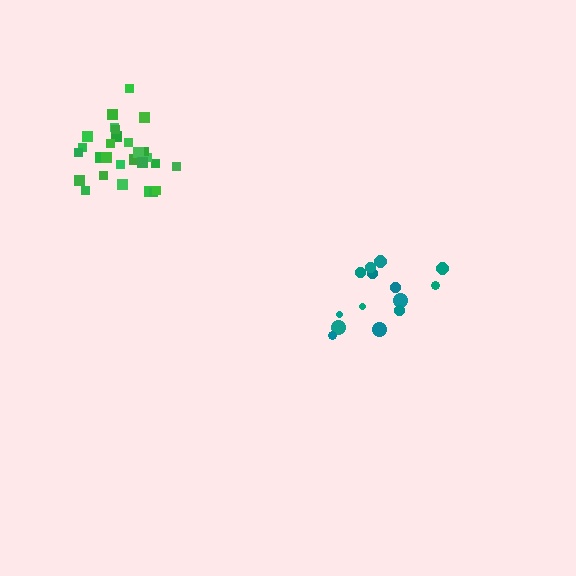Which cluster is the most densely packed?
Green.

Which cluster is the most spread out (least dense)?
Teal.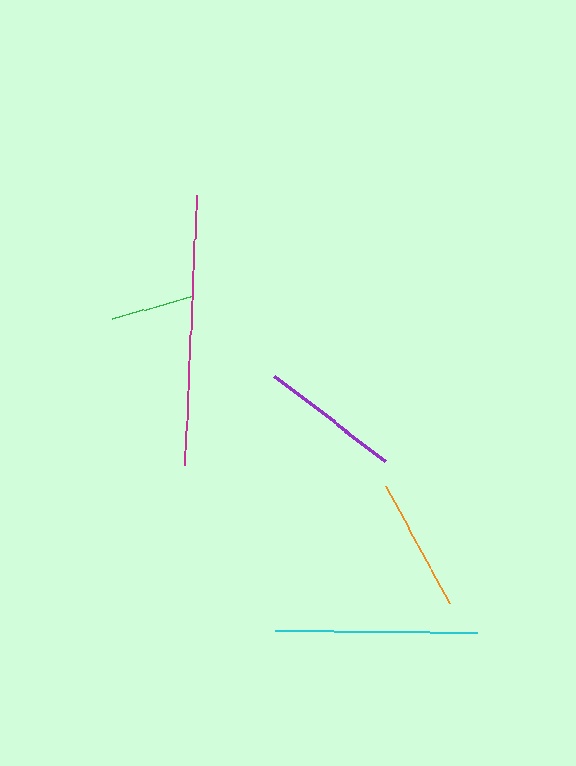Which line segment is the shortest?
The green line is the shortest at approximately 85 pixels.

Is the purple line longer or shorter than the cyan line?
The cyan line is longer than the purple line.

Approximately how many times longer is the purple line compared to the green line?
The purple line is approximately 1.7 times the length of the green line.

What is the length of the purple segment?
The purple segment is approximately 140 pixels long.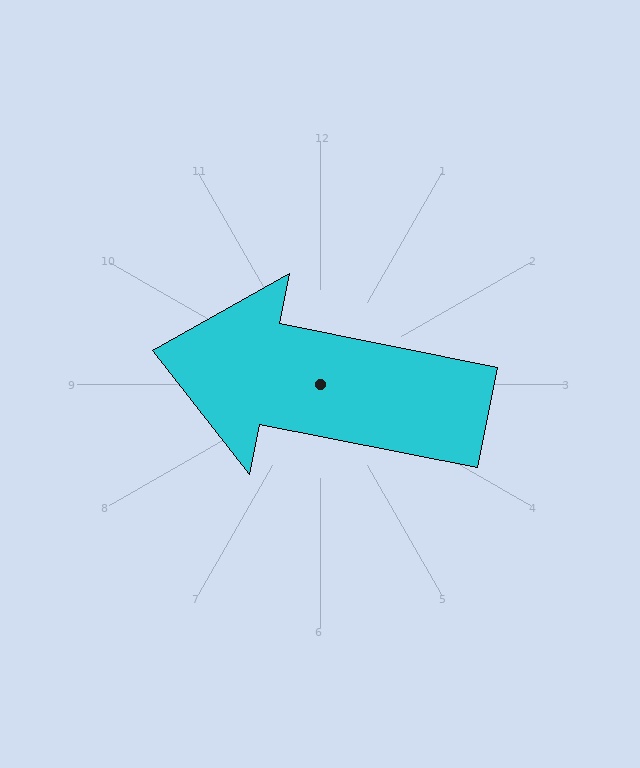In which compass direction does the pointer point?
West.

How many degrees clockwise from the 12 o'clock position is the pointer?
Approximately 281 degrees.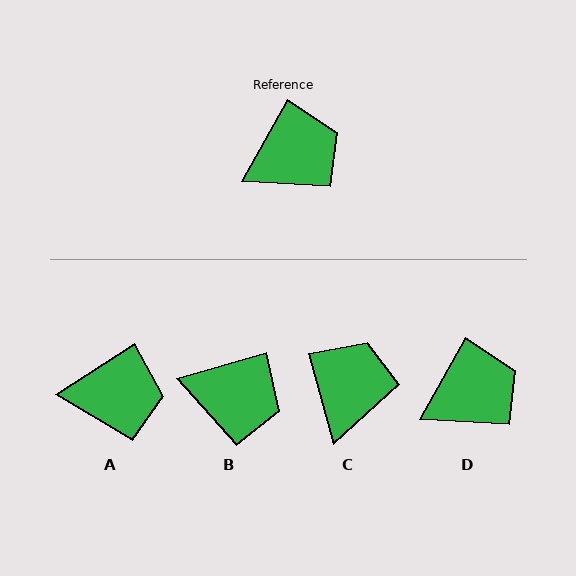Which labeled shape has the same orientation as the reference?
D.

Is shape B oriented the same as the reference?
No, it is off by about 45 degrees.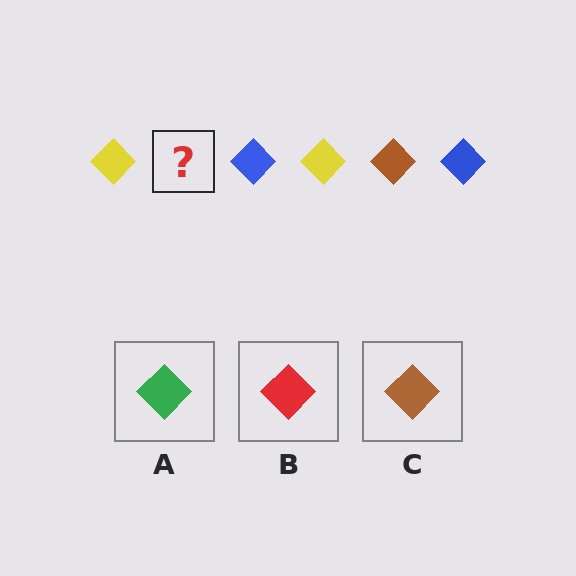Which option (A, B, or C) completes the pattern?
C.